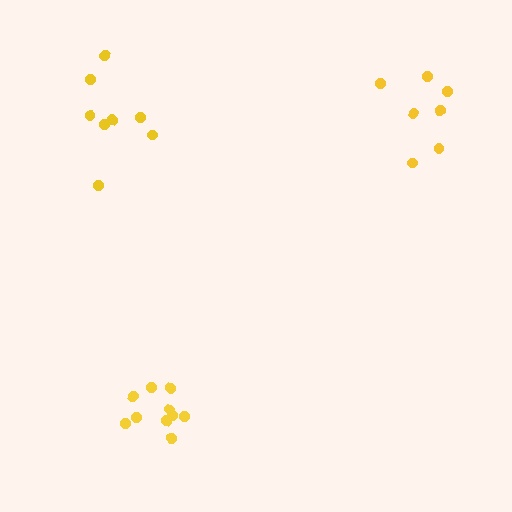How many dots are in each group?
Group 1: 10 dots, Group 2: 8 dots, Group 3: 8 dots (26 total).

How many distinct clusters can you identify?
There are 3 distinct clusters.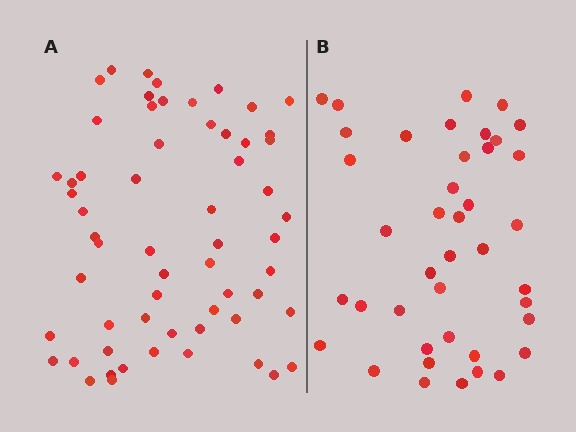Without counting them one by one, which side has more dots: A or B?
Region A (the left region) has more dots.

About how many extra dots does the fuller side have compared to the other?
Region A has approximately 20 more dots than region B.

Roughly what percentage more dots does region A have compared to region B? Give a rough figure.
About 45% more.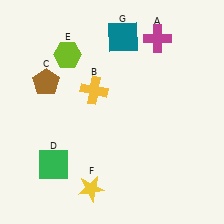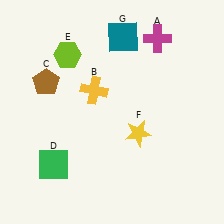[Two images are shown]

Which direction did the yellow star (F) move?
The yellow star (F) moved up.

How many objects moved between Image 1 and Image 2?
1 object moved between the two images.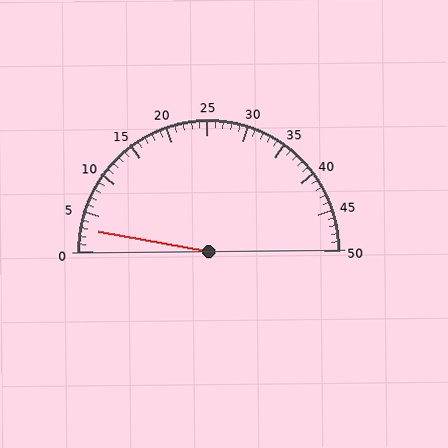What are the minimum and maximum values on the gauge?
The gauge ranges from 0 to 50.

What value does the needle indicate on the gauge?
The needle indicates approximately 3.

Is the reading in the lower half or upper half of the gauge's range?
The reading is in the lower half of the range (0 to 50).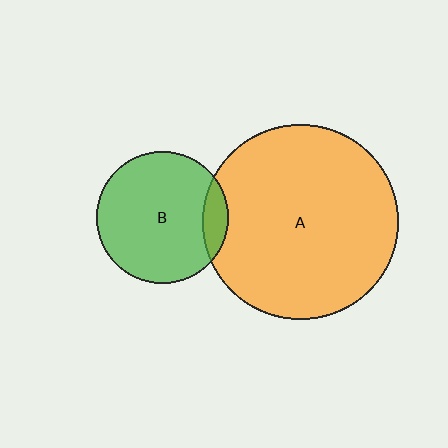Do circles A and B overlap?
Yes.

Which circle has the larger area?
Circle A (orange).